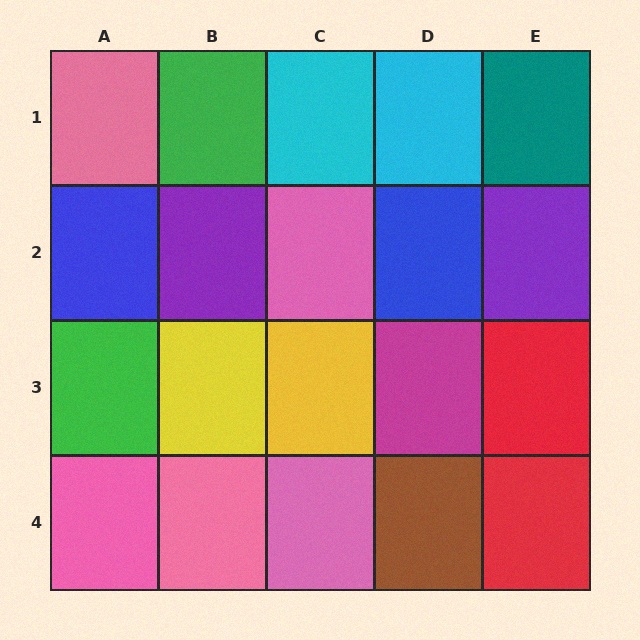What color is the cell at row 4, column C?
Pink.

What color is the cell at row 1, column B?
Green.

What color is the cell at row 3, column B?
Yellow.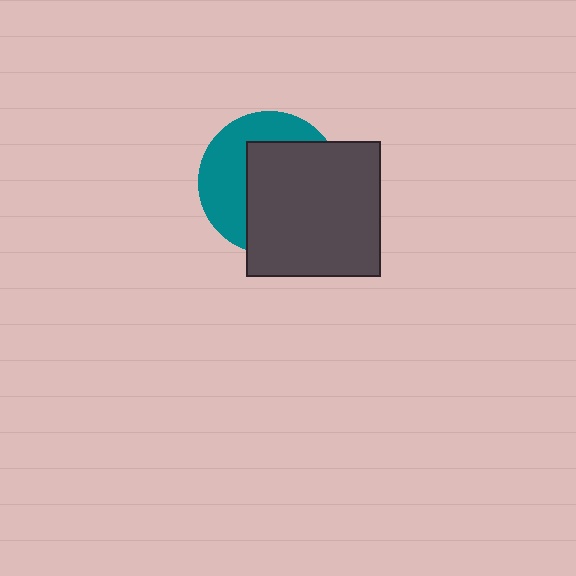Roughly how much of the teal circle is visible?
A small part of it is visible (roughly 41%).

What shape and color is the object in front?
The object in front is a dark gray square.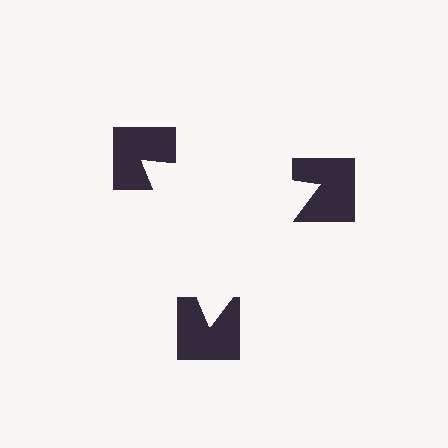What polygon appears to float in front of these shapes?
An illusory triangle — its edges are inferred from the aligned wedge cuts in the notched squares, not physically drawn.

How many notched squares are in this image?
There are 3 — one at each vertex of the illusory triangle.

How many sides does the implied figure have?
3 sides.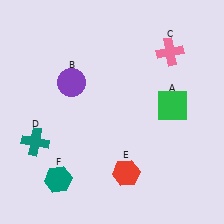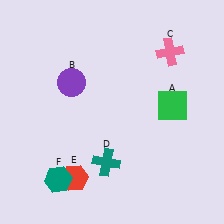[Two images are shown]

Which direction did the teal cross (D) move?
The teal cross (D) moved right.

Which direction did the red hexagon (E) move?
The red hexagon (E) moved left.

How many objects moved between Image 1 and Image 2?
2 objects moved between the two images.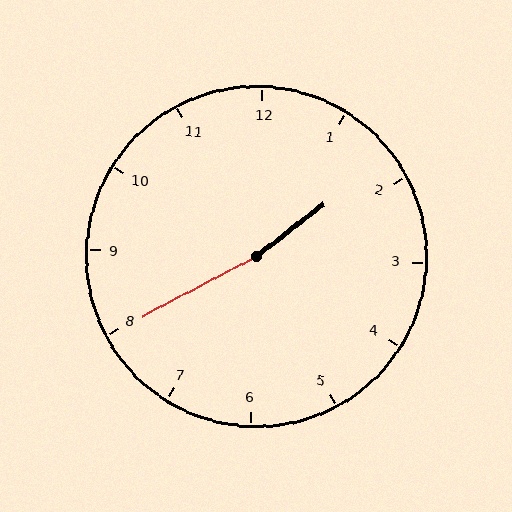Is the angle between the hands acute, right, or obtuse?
It is obtuse.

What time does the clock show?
1:40.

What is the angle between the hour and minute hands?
Approximately 170 degrees.